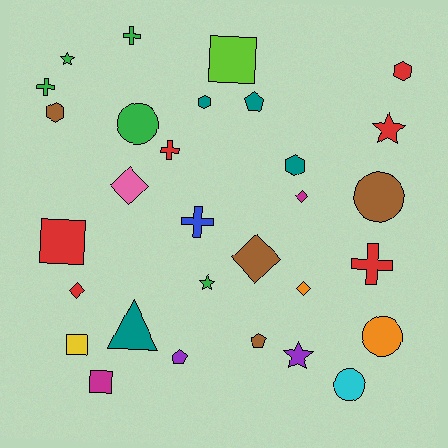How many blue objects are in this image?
There is 1 blue object.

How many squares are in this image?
There are 4 squares.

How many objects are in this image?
There are 30 objects.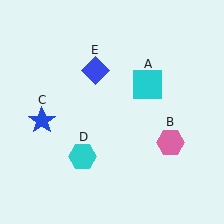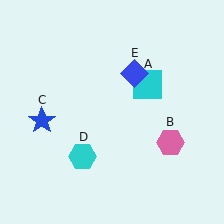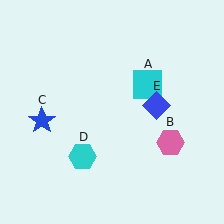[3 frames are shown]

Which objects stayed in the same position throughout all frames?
Cyan square (object A) and pink hexagon (object B) and blue star (object C) and cyan hexagon (object D) remained stationary.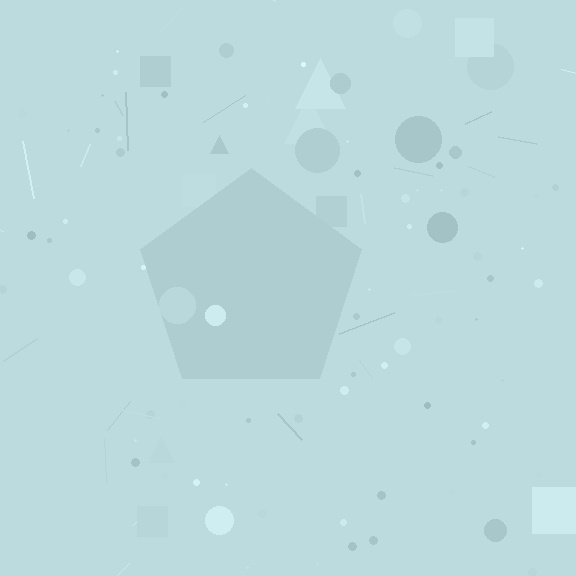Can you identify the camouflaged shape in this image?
The camouflaged shape is a pentagon.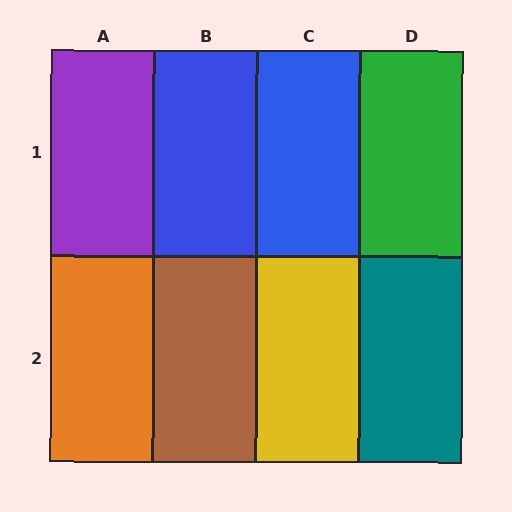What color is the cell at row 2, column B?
Brown.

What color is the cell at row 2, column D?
Teal.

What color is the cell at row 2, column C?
Yellow.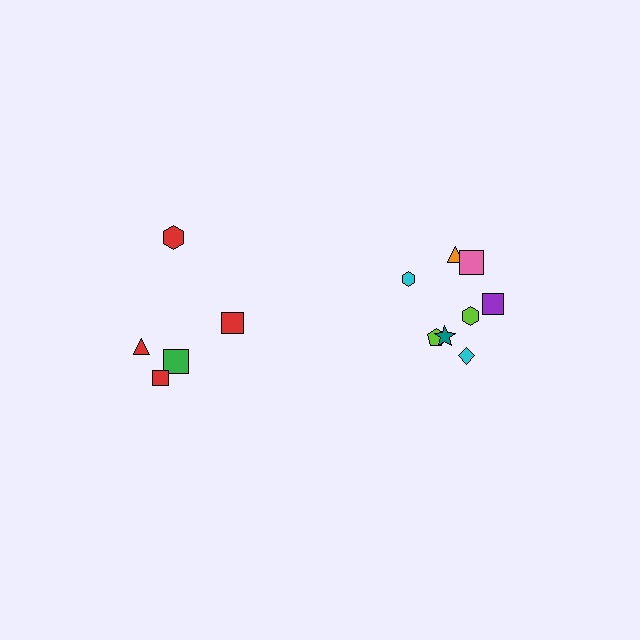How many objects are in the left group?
There are 5 objects.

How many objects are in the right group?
There are 8 objects.